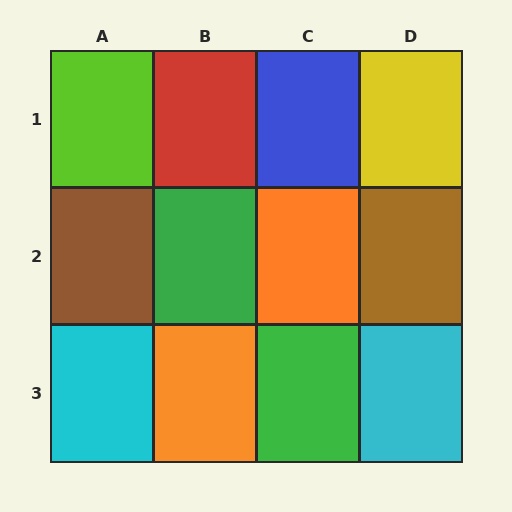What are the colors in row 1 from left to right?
Lime, red, blue, yellow.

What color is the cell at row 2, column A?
Brown.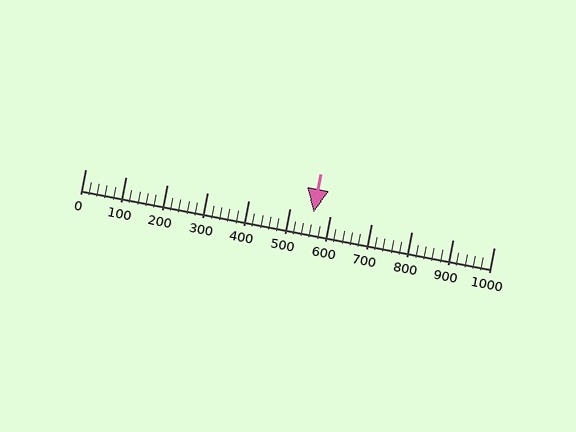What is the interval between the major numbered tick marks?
The major tick marks are spaced 100 units apart.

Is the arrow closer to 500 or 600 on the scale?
The arrow is closer to 600.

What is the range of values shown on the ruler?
The ruler shows values from 0 to 1000.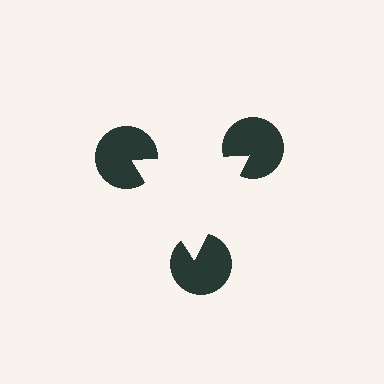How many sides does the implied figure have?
3 sides.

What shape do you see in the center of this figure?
An illusory triangle — its edges are inferred from the aligned wedge cuts in the pac-man discs, not physically drawn.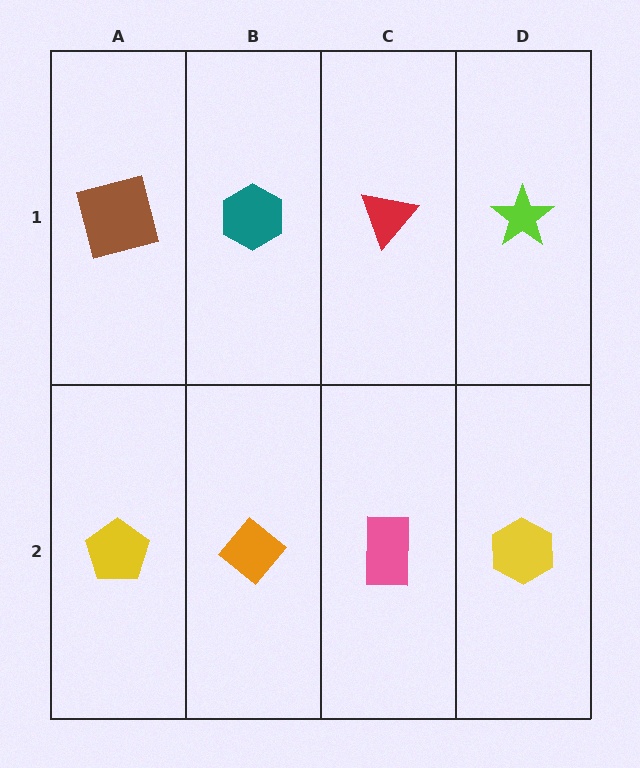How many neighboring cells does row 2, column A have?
2.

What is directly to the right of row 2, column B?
A pink rectangle.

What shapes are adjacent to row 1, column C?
A pink rectangle (row 2, column C), a teal hexagon (row 1, column B), a lime star (row 1, column D).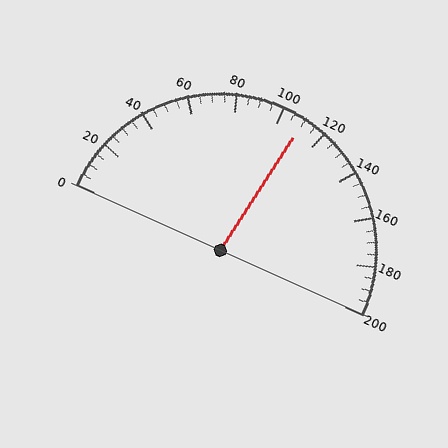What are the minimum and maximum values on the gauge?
The gauge ranges from 0 to 200.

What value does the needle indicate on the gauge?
The needle indicates approximately 110.